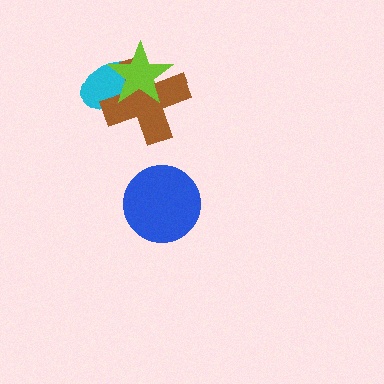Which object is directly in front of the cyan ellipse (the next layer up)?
The brown cross is directly in front of the cyan ellipse.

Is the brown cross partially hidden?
Yes, it is partially covered by another shape.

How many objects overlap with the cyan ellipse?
2 objects overlap with the cyan ellipse.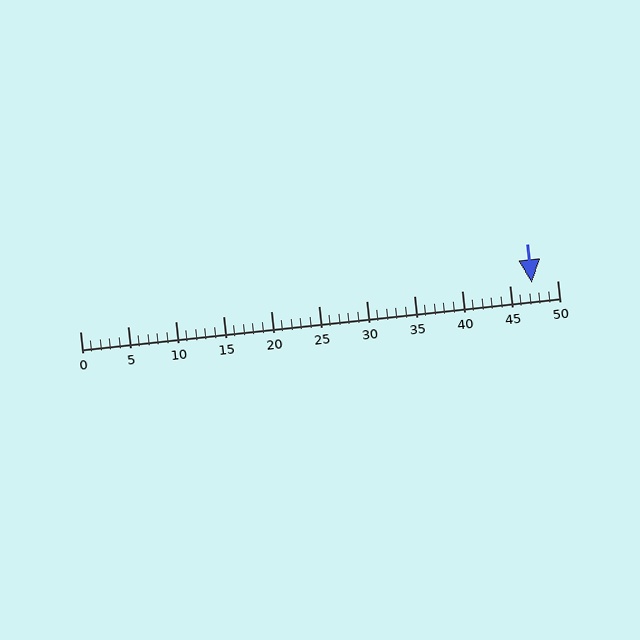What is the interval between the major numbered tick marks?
The major tick marks are spaced 5 units apart.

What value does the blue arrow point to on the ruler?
The blue arrow points to approximately 47.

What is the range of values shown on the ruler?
The ruler shows values from 0 to 50.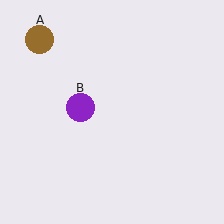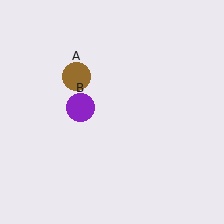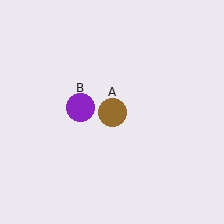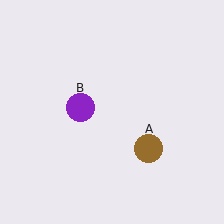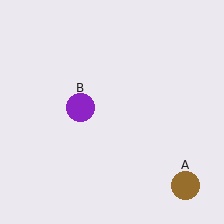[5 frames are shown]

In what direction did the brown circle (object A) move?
The brown circle (object A) moved down and to the right.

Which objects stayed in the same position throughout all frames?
Purple circle (object B) remained stationary.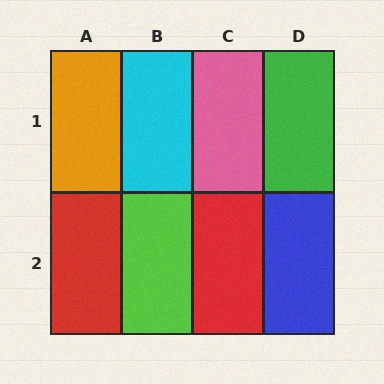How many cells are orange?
1 cell is orange.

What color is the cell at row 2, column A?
Red.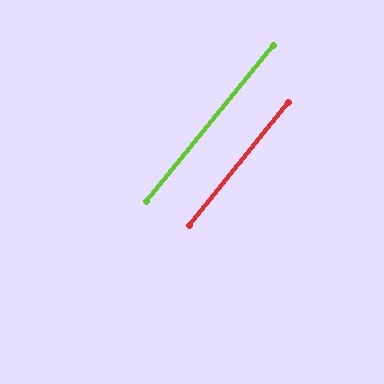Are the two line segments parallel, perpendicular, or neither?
Parallel — their directions differ by only 0.5°.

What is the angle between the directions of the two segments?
Approximately 0 degrees.